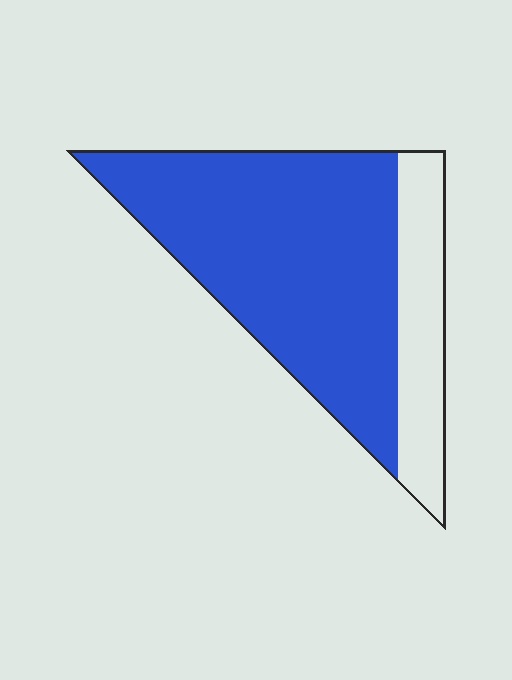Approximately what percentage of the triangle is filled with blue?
Approximately 75%.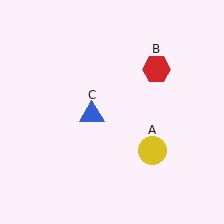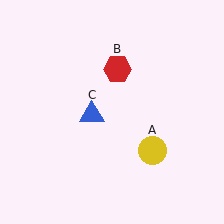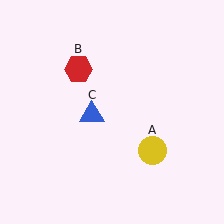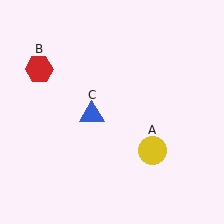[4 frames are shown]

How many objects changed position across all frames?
1 object changed position: red hexagon (object B).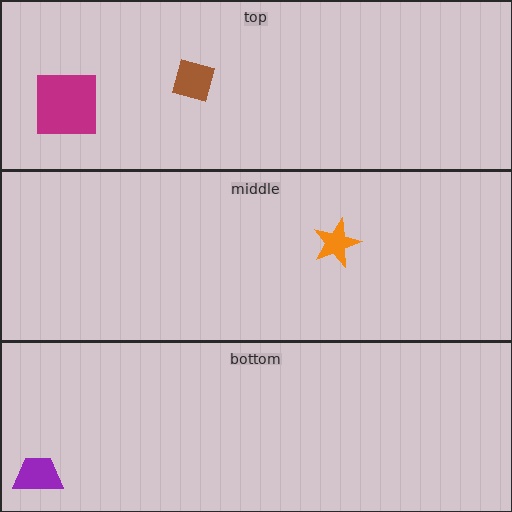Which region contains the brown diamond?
The top region.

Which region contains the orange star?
The middle region.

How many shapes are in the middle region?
1.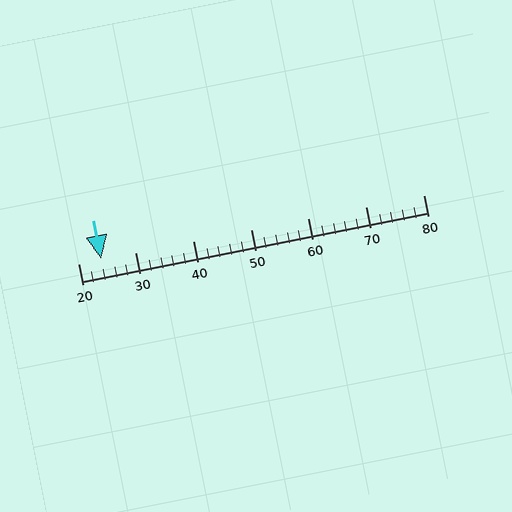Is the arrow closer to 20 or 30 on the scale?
The arrow is closer to 20.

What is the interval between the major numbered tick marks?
The major tick marks are spaced 10 units apart.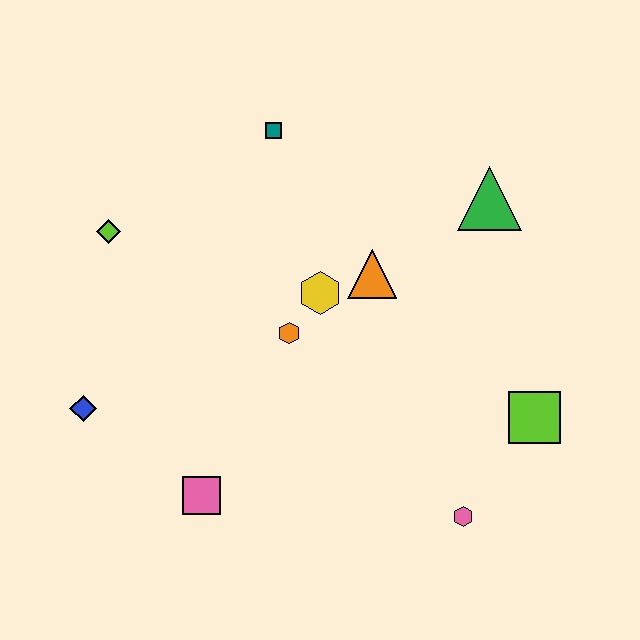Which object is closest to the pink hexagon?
The lime square is closest to the pink hexagon.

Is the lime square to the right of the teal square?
Yes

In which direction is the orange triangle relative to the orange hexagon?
The orange triangle is to the right of the orange hexagon.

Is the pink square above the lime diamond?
No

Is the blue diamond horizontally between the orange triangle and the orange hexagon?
No